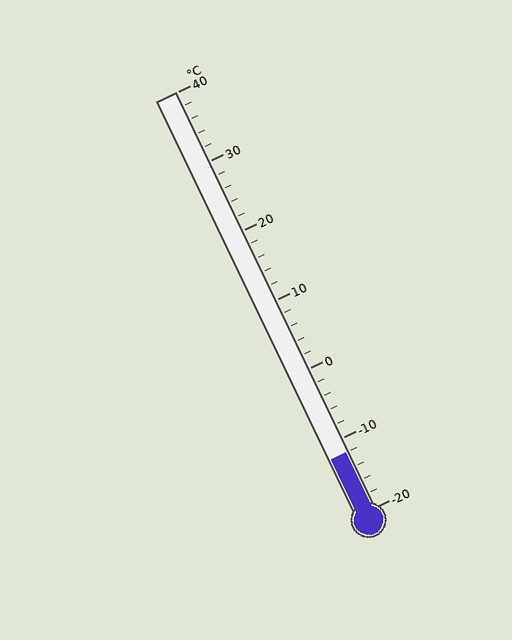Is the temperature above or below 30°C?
The temperature is below 30°C.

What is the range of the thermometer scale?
The thermometer scale ranges from -20°C to 40°C.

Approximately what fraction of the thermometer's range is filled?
The thermometer is filled to approximately 15% of its range.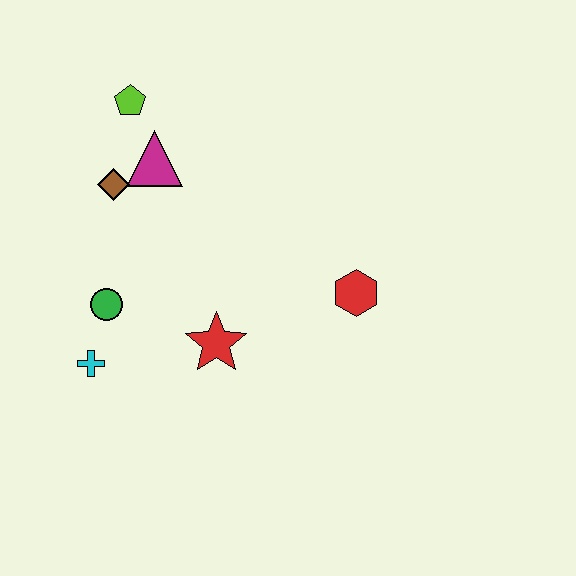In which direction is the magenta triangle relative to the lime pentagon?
The magenta triangle is below the lime pentagon.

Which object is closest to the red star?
The green circle is closest to the red star.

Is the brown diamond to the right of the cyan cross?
Yes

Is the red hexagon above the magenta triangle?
No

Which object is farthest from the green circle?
The red hexagon is farthest from the green circle.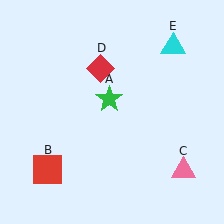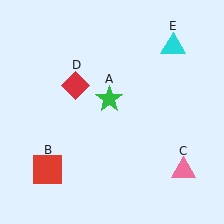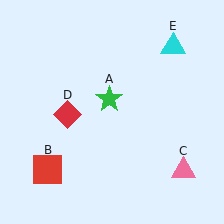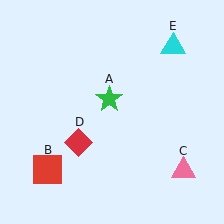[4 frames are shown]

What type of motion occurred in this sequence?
The red diamond (object D) rotated counterclockwise around the center of the scene.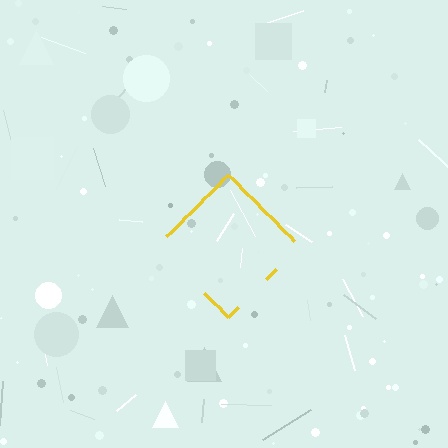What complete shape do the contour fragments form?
The contour fragments form a diamond.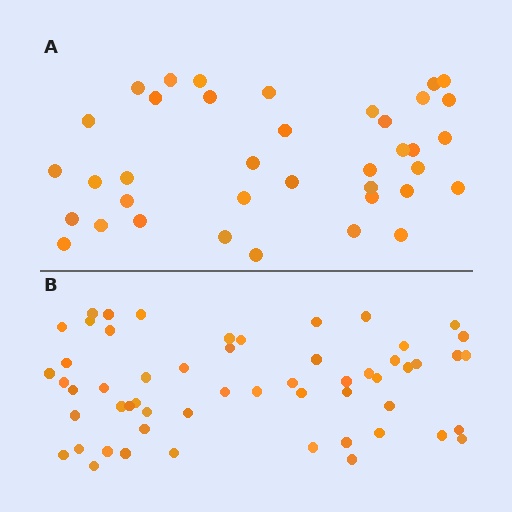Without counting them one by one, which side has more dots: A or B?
Region B (the bottom region) has more dots.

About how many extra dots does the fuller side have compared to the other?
Region B has approximately 20 more dots than region A.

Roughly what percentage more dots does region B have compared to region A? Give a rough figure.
About 45% more.